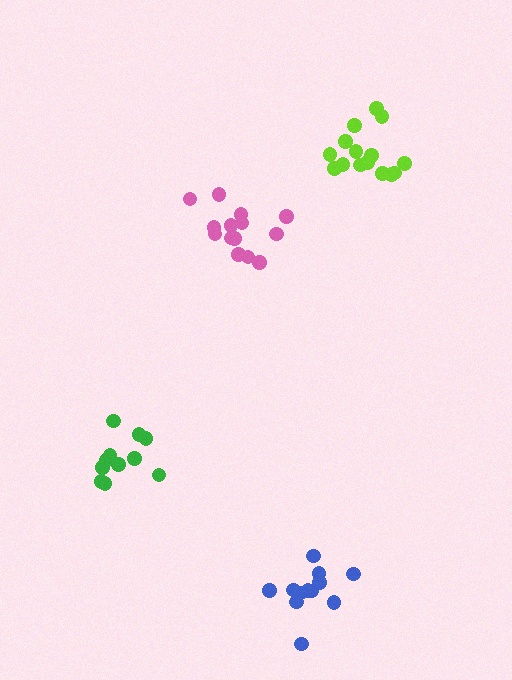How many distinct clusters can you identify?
There are 4 distinct clusters.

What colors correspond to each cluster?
The clusters are colored: green, lime, pink, blue.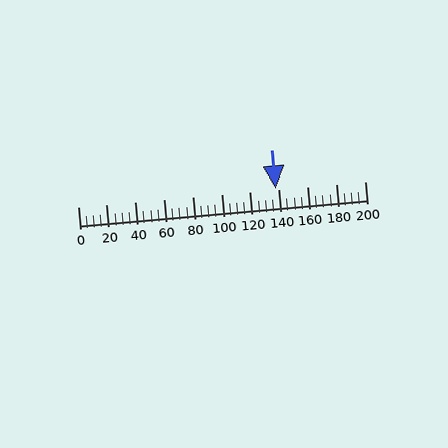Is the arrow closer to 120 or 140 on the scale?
The arrow is closer to 140.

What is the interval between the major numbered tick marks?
The major tick marks are spaced 20 units apart.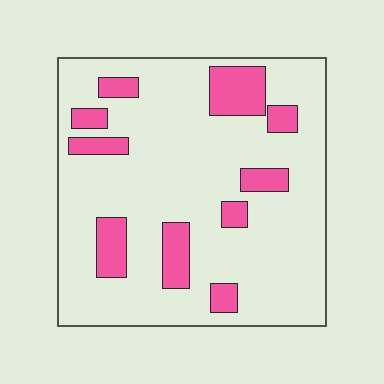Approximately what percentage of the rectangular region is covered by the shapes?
Approximately 20%.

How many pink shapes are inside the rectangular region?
10.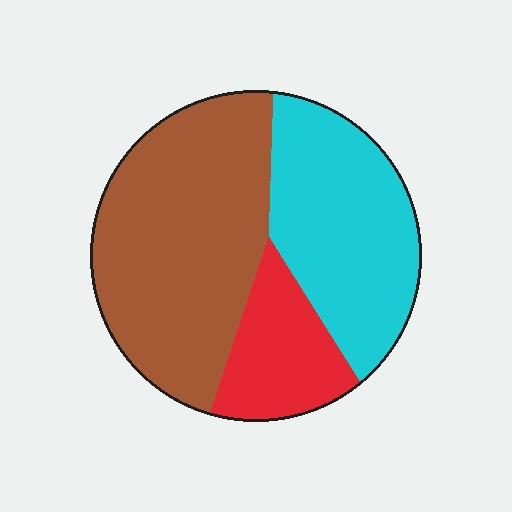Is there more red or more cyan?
Cyan.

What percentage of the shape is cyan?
Cyan takes up between a quarter and a half of the shape.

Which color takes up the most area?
Brown, at roughly 50%.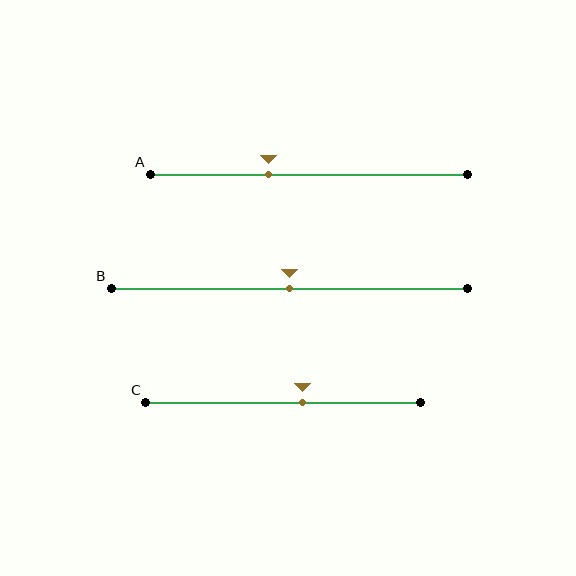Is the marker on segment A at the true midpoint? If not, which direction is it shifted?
No, the marker on segment A is shifted to the left by about 13% of the segment length.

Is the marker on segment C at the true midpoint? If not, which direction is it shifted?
No, the marker on segment C is shifted to the right by about 7% of the segment length.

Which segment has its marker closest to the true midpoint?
Segment B has its marker closest to the true midpoint.